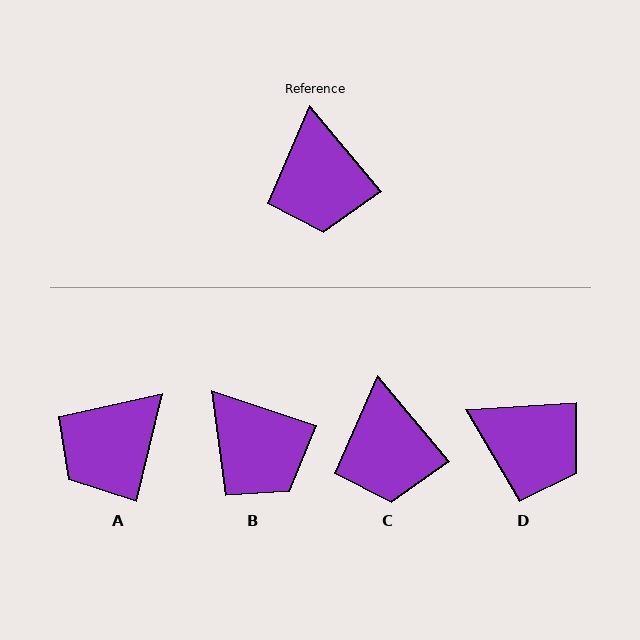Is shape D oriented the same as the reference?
No, it is off by about 54 degrees.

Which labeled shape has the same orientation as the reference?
C.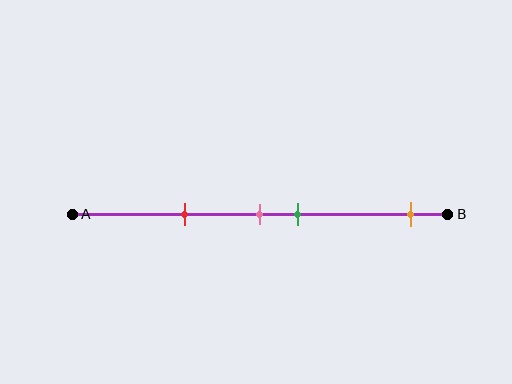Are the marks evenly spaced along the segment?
No, the marks are not evenly spaced.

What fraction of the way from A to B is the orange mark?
The orange mark is approximately 90% (0.9) of the way from A to B.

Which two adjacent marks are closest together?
The pink and green marks are the closest adjacent pair.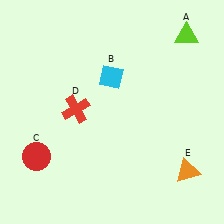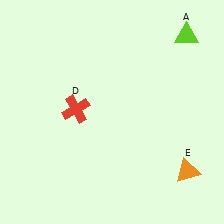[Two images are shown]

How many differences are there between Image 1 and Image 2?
There are 2 differences between the two images.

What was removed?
The red circle (C), the cyan diamond (B) were removed in Image 2.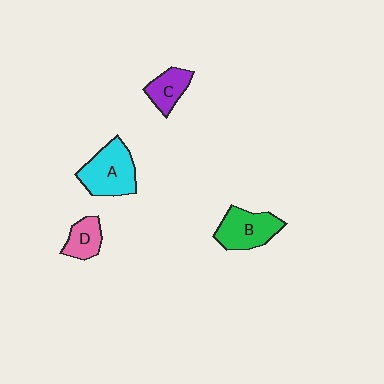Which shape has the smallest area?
Shape D (pink).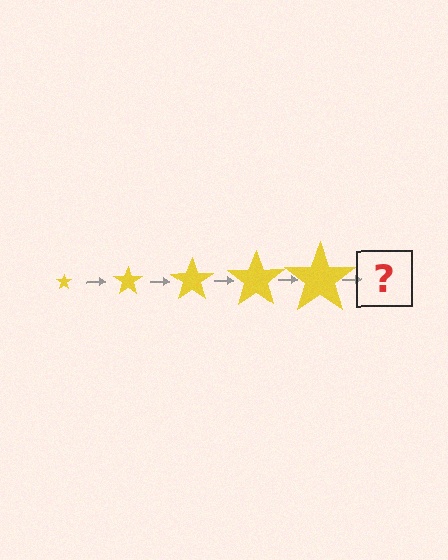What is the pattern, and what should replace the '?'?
The pattern is that the star gets progressively larger each step. The '?' should be a yellow star, larger than the previous one.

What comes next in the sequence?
The next element should be a yellow star, larger than the previous one.